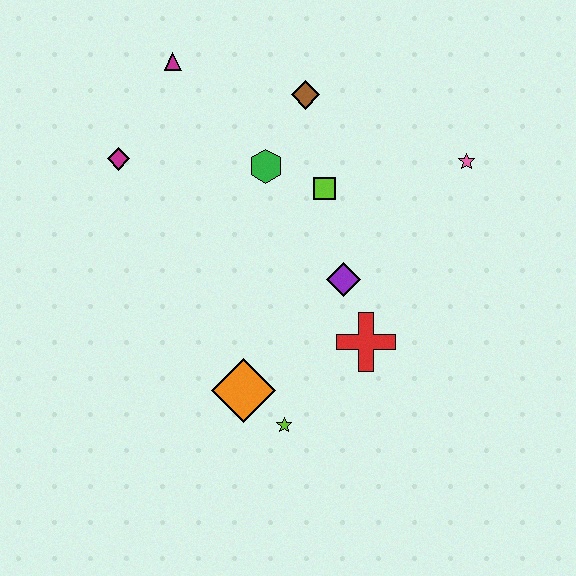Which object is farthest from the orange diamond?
The magenta triangle is farthest from the orange diamond.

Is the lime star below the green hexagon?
Yes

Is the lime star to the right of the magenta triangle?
Yes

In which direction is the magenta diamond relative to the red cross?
The magenta diamond is to the left of the red cross.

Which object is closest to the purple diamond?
The red cross is closest to the purple diamond.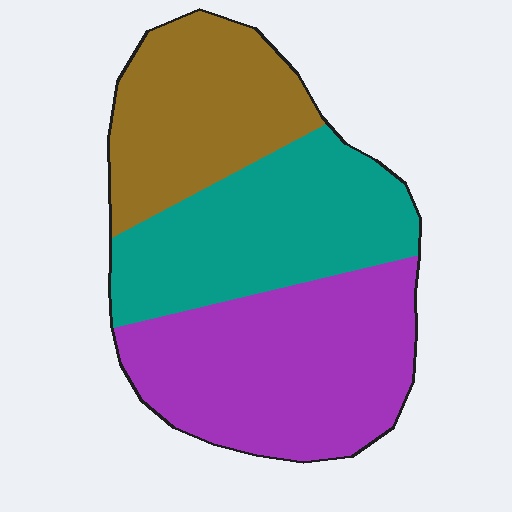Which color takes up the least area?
Brown, at roughly 25%.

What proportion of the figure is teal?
Teal covers 33% of the figure.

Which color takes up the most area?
Purple, at roughly 40%.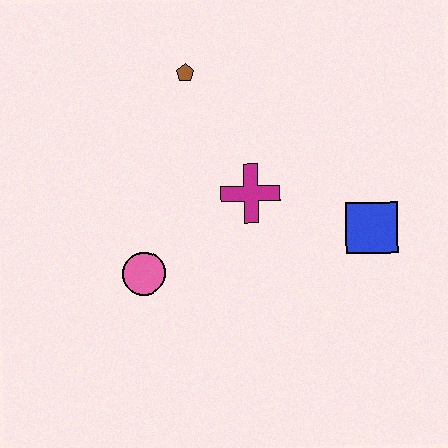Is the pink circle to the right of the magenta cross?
No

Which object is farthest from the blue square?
The brown pentagon is farthest from the blue square.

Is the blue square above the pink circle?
Yes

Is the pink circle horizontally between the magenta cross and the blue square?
No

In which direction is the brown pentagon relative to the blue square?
The brown pentagon is to the left of the blue square.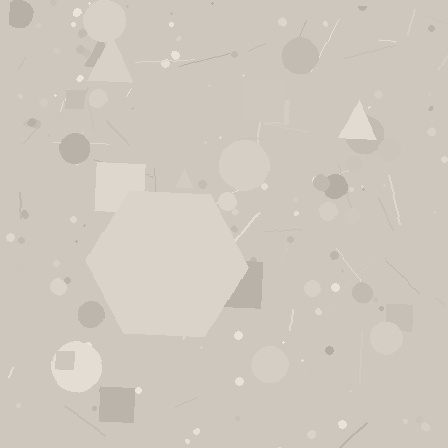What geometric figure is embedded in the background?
A hexagon is embedded in the background.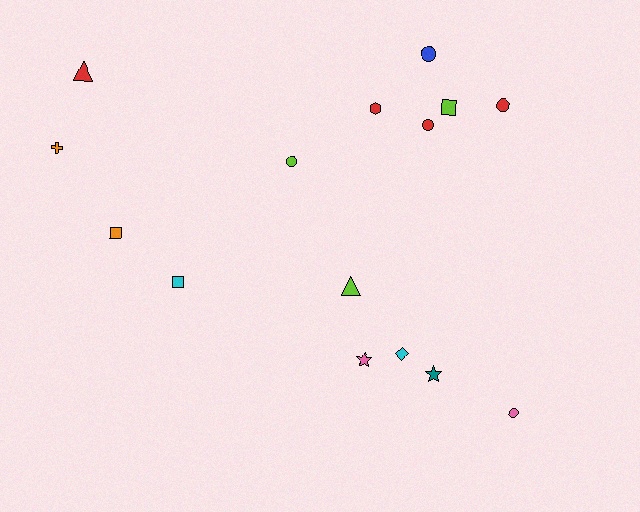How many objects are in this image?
There are 15 objects.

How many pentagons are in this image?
There are no pentagons.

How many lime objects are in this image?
There are 3 lime objects.